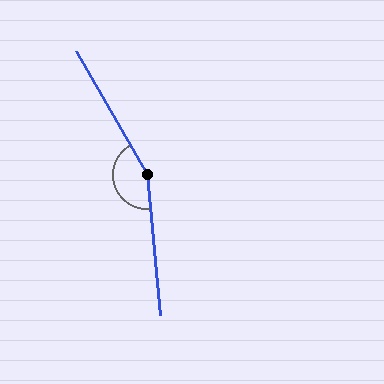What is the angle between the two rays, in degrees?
Approximately 155 degrees.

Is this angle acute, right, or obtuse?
It is obtuse.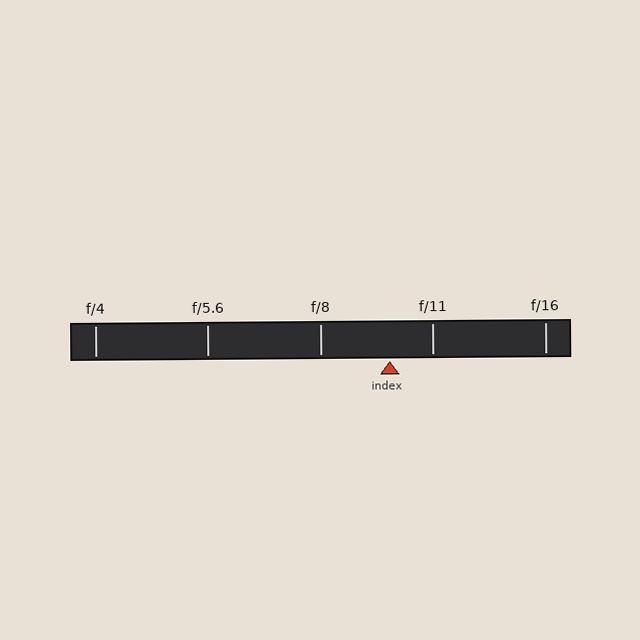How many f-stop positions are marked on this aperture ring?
There are 5 f-stop positions marked.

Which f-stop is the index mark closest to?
The index mark is closest to f/11.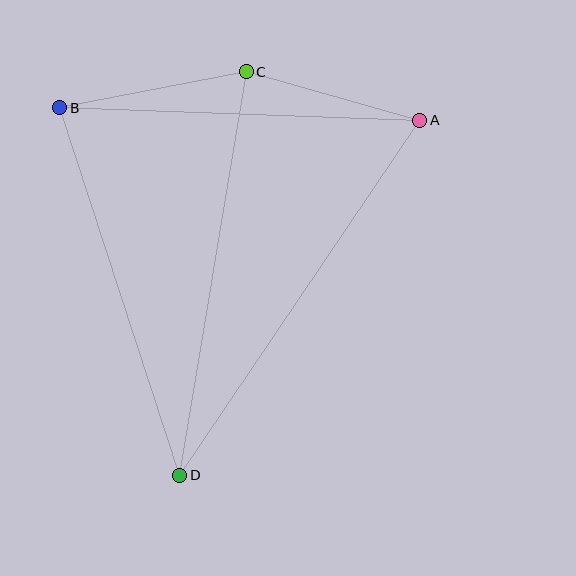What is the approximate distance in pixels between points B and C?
The distance between B and C is approximately 190 pixels.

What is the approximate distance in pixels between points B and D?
The distance between B and D is approximately 387 pixels.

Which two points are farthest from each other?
Points A and D are farthest from each other.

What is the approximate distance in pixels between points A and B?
The distance between A and B is approximately 360 pixels.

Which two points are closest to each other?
Points A and C are closest to each other.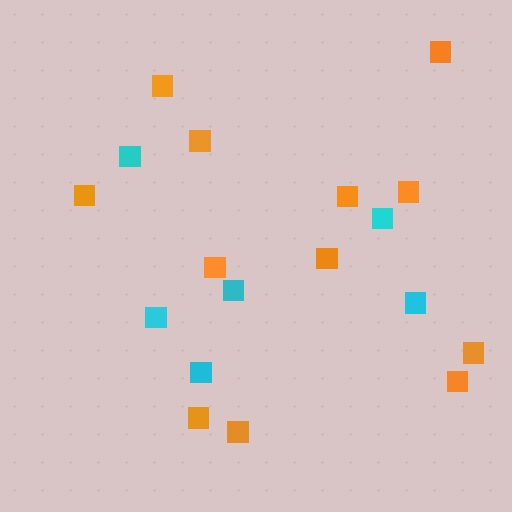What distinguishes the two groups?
There are 2 groups: one group of cyan squares (6) and one group of orange squares (12).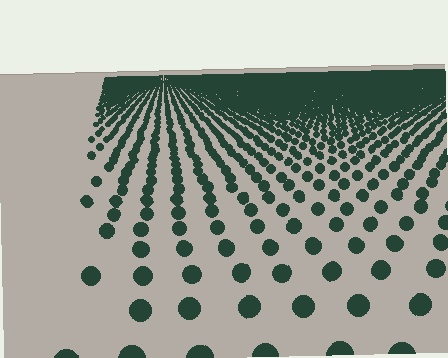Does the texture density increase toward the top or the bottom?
Density increases toward the top.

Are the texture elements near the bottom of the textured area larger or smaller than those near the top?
Larger. Near the bottom, elements are closer to the viewer and appear at a bigger on-screen size.